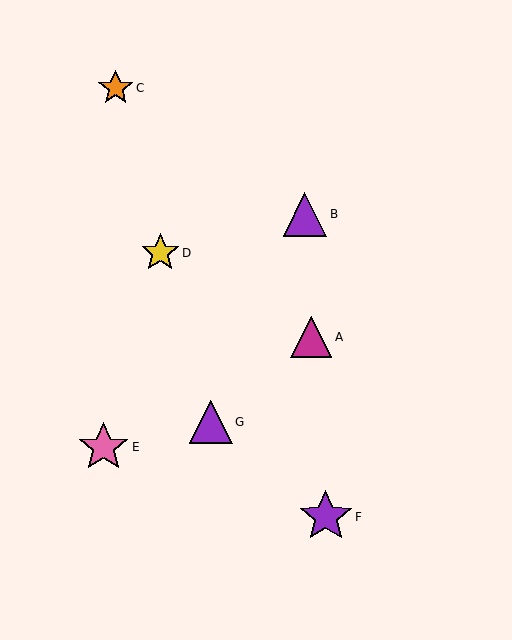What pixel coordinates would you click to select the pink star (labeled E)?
Click at (104, 447) to select the pink star E.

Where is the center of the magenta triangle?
The center of the magenta triangle is at (311, 337).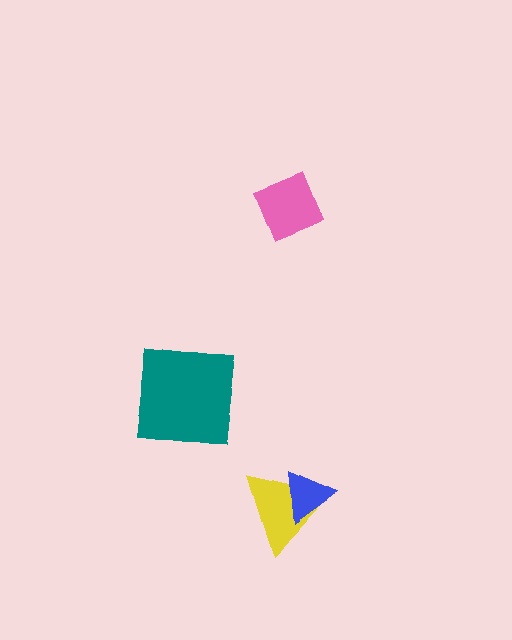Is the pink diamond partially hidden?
No, no other shape covers it.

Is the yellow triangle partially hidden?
Yes, it is partially covered by another shape.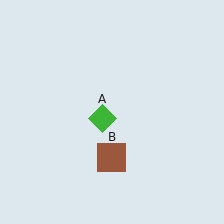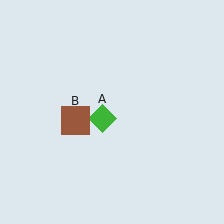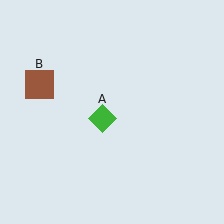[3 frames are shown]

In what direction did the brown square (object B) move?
The brown square (object B) moved up and to the left.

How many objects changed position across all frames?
1 object changed position: brown square (object B).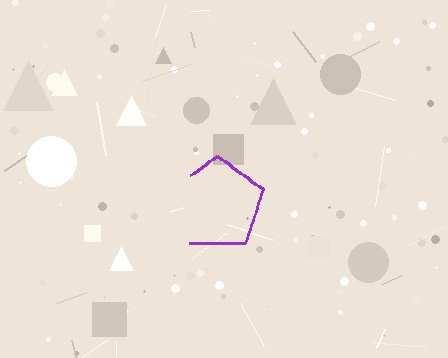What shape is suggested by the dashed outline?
The dashed outline suggests a pentagon.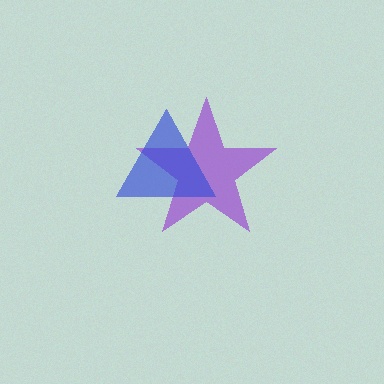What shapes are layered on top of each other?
The layered shapes are: a purple star, a blue triangle.